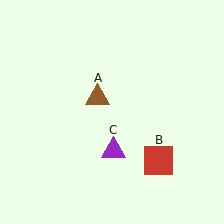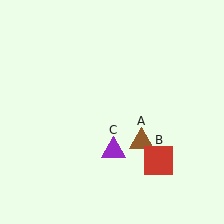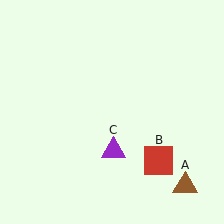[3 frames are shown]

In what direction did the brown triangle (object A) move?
The brown triangle (object A) moved down and to the right.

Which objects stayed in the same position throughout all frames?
Red square (object B) and purple triangle (object C) remained stationary.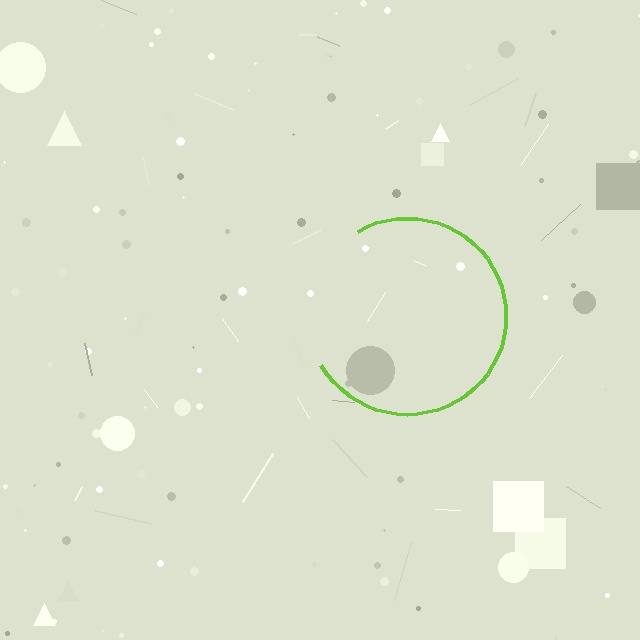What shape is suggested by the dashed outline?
The dashed outline suggests a circle.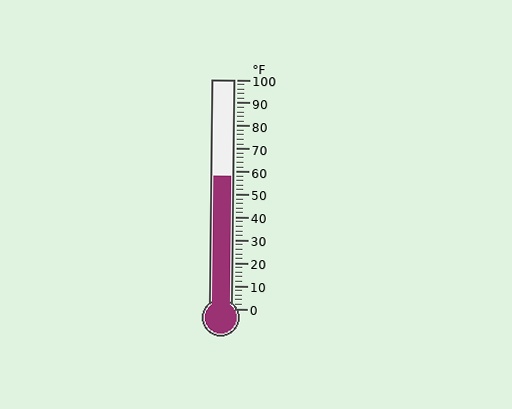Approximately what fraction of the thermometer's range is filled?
The thermometer is filled to approximately 60% of its range.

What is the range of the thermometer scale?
The thermometer scale ranges from 0°F to 100°F.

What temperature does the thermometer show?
The thermometer shows approximately 58°F.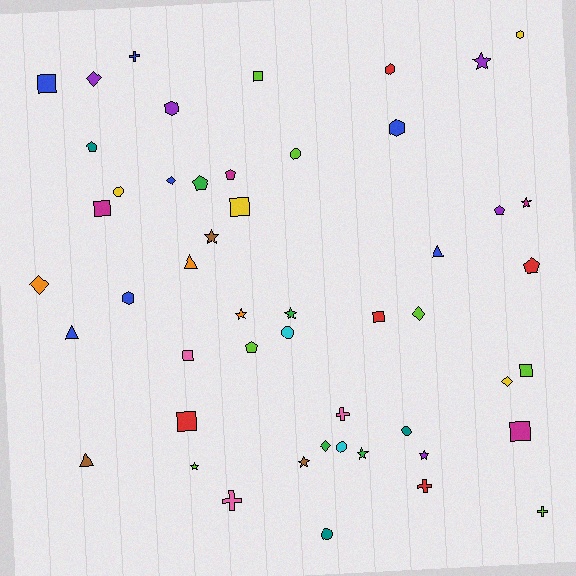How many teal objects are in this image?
There are 3 teal objects.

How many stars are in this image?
There are 9 stars.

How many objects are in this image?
There are 50 objects.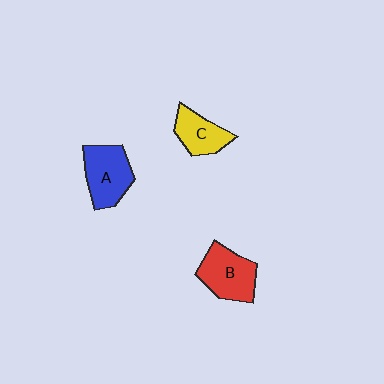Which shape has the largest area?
Shape A (blue).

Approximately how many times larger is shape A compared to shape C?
Approximately 1.4 times.